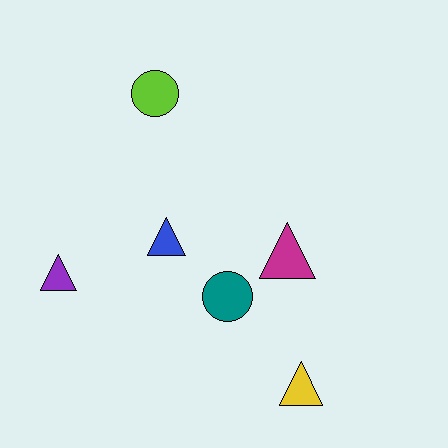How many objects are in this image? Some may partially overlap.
There are 6 objects.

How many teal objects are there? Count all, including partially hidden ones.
There is 1 teal object.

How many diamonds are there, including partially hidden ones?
There are no diamonds.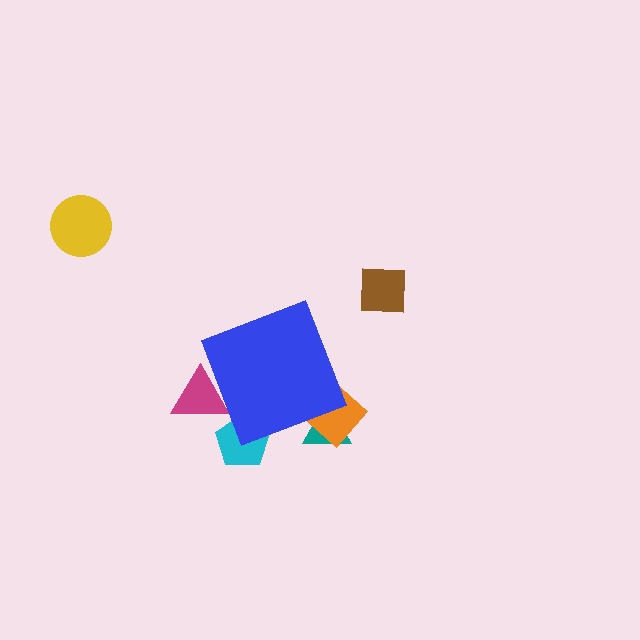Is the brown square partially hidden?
No, the brown square is fully visible.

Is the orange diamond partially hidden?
Yes, the orange diamond is partially hidden behind the blue diamond.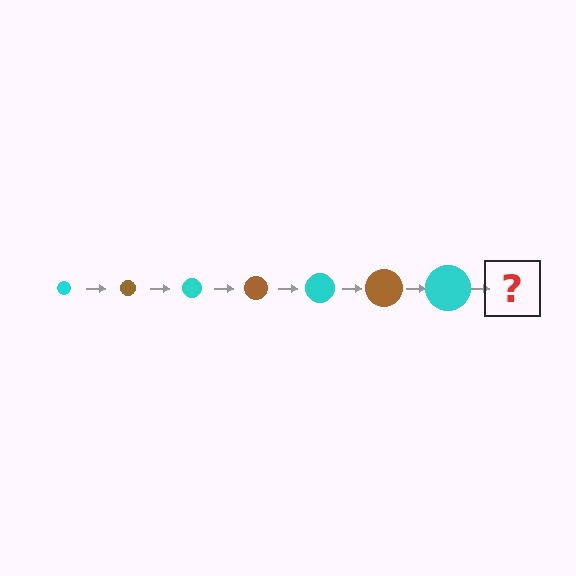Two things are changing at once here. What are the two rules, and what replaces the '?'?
The two rules are that the circle grows larger each step and the color cycles through cyan and brown. The '?' should be a brown circle, larger than the previous one.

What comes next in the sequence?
The next element should be a brown circle, larger than the previous one.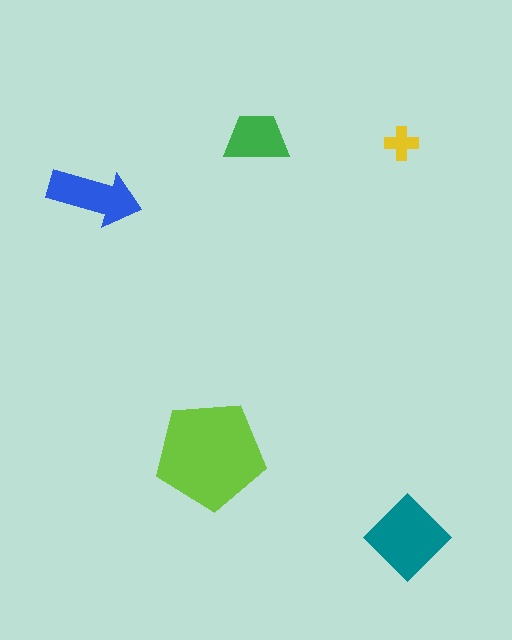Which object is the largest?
The lime pentagon.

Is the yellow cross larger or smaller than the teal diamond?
Smaller.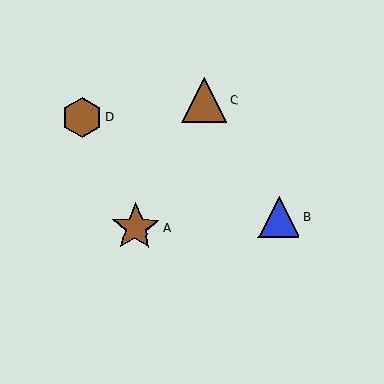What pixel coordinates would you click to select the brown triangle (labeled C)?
Click at (204, 100) to select the brown triangle C.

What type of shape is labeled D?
Shape D is a brown hexagon.